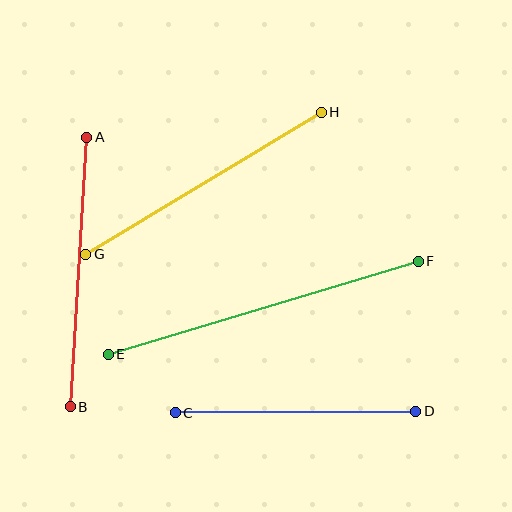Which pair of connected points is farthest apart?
Points E and F are farthest apart.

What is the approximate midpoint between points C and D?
The midpoint is at approximately (295, 412) pixels.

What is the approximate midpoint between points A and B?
The midpoint is at approximately (78, 272) pixels.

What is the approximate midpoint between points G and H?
The midpoint is at approximately (203, 183) pixels.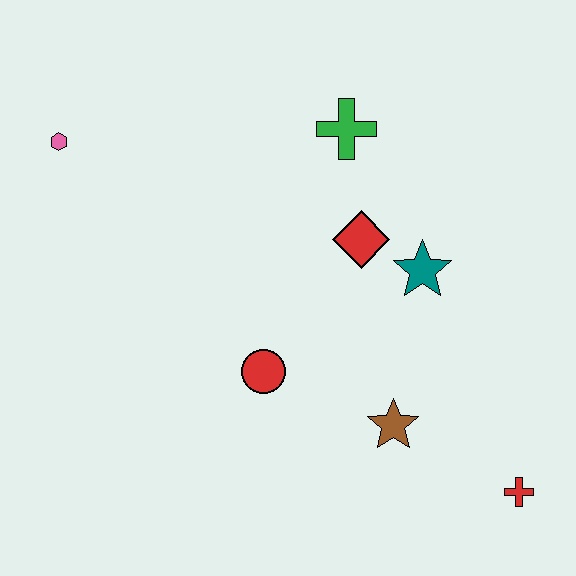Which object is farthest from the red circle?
The pink hexagon is farthest from the red circle.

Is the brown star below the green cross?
Yes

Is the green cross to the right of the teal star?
No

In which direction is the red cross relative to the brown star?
The red cross is to the right of the brown star.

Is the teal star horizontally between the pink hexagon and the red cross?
Yes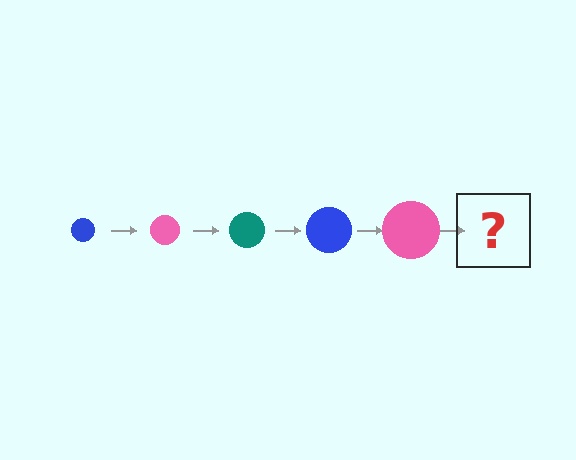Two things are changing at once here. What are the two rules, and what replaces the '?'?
The two rules are that the circle grows larger each step and the color cycles through blue, pink, and teal. The '?' should be a teal circle, larger than the previous one.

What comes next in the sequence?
The next element should be a teal circle, larger than the previous one.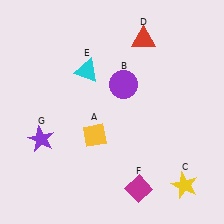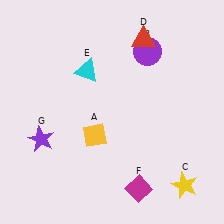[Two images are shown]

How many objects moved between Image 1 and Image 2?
1 object moved between the two images.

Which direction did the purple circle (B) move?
The purple circle (B) moved up.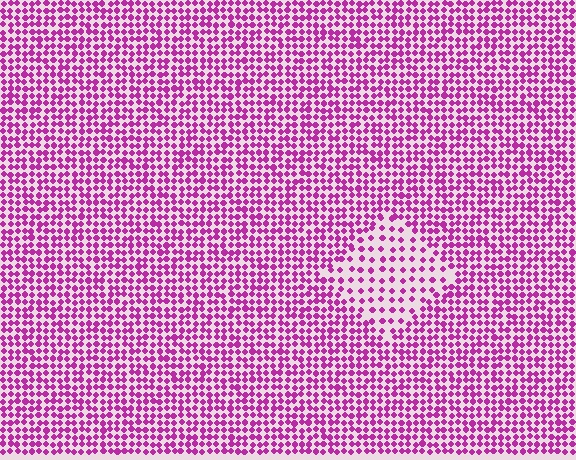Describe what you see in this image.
The image contains small magenta elements arranged at two different densities. A diamond-shaped region is visible where the elements are less densely packed than the surrounding area.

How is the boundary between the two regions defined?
The boundary is defined by a change in element density (approximately 2.1x ratio). All elements are the same color, size, and shape.